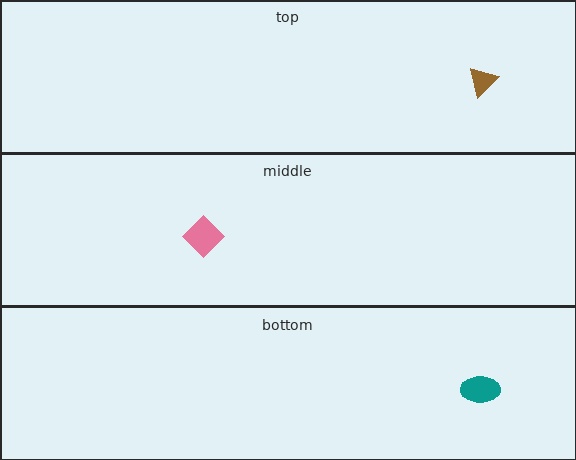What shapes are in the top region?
The brown triangle.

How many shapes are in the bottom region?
1.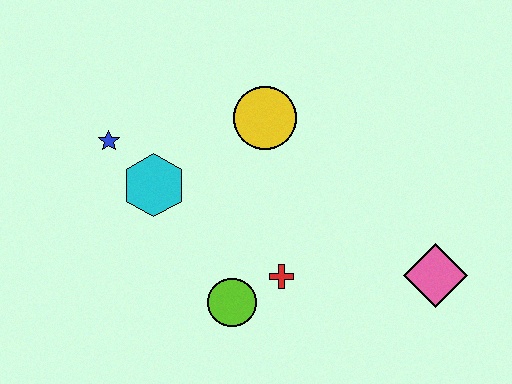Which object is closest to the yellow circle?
The cyan hexagon is closest to the yellow circle.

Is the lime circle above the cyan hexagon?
No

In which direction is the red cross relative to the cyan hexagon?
The red cross is to the right of the cyan hexagon.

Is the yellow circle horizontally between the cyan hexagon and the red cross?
Yes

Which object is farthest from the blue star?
The pink diamond is farthest from the blue star.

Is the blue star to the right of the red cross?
No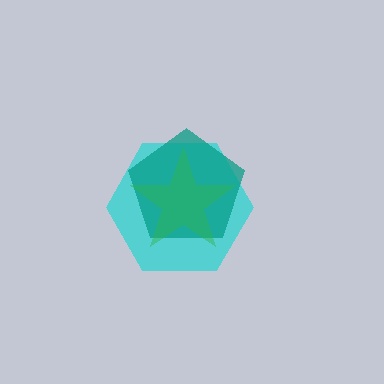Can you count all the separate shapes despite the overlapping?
Yes, there are 3 separate shapes.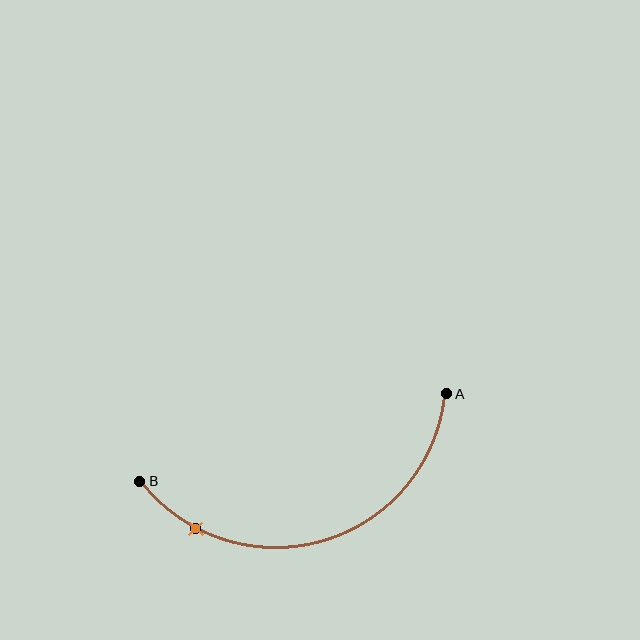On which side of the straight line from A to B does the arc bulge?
The arc bulges below the straight line connecting A and B.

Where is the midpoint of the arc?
The arc midpoint is the point on the curve farthest from the straight line joining A and B. It sits below that line.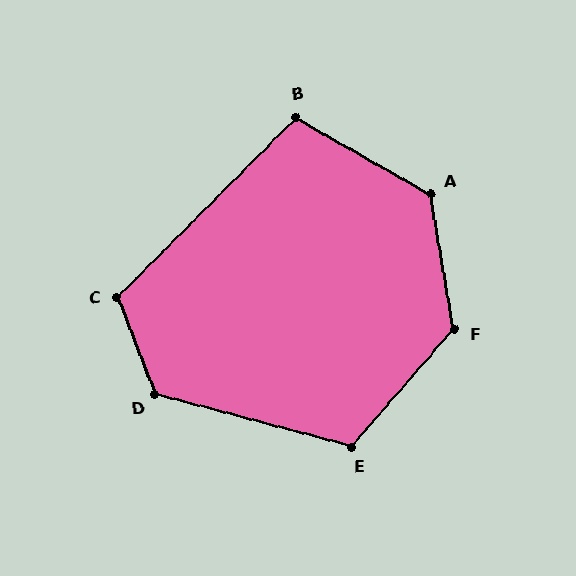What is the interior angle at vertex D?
Approximately 125 degrees (obtuse).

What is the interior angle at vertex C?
Approximately 114 degrees (obtuse).